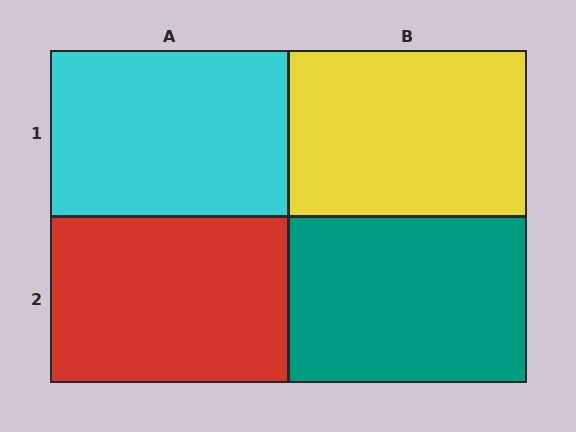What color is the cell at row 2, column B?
Teal.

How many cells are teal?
1 cell is teal.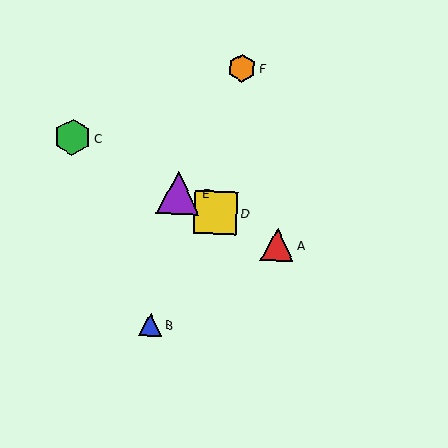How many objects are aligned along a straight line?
4 objects (A, C, D, E) are aligned along a straight line.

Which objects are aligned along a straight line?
Objects A, C, D, E are aligned along a straight line.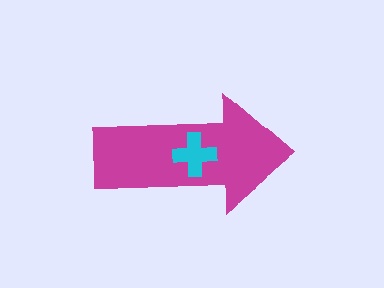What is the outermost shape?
The magenta arrow.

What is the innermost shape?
The cyan cross.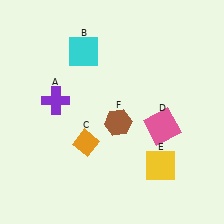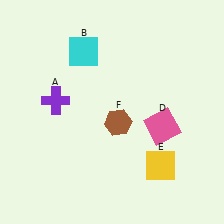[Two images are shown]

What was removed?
The orange diamond (C) was removed in Image 2.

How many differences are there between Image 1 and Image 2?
There is 1 difference between the two images.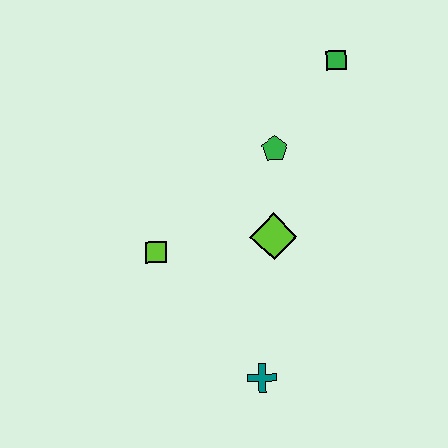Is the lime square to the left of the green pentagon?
Yes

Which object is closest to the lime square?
The lime diamond is closest to the lime square.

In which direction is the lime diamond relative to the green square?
The lime diamond is below the green square.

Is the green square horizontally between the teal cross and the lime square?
No